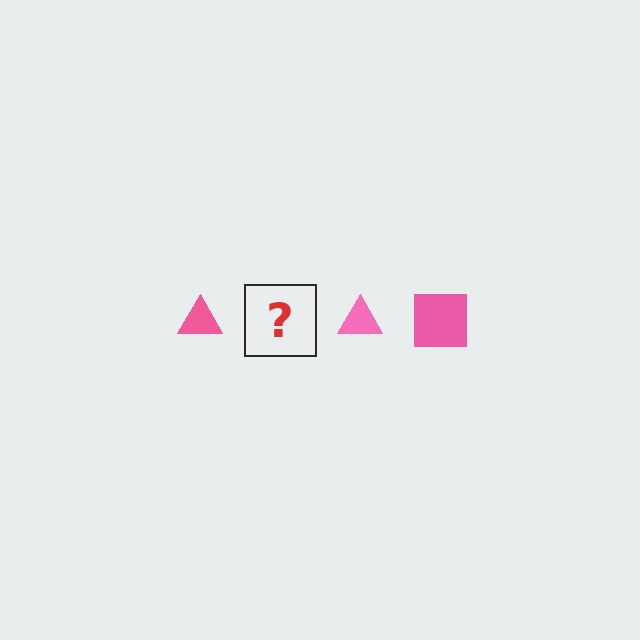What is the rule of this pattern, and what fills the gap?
The rule is that the pattern cycles through triangle, square shapes in pink. The gap should be filled with a pink square.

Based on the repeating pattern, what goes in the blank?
The blank should be a pink square.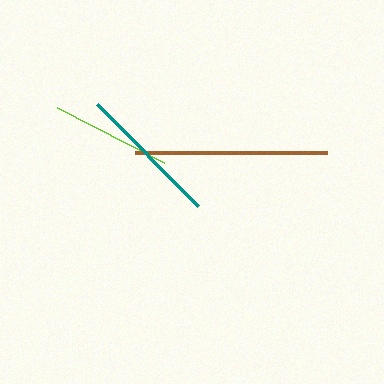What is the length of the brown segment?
The brown segment is approximately 192 pixels long.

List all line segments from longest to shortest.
From longest to shortest: brown, teal, lime.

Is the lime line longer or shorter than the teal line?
The teal line is longer than the lime line.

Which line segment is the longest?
The brown line is the longest at approximately 192 pixels.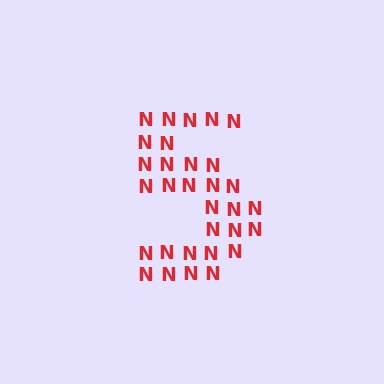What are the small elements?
The small elements are letter N's.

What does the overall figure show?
The overall figure shows the digit 5.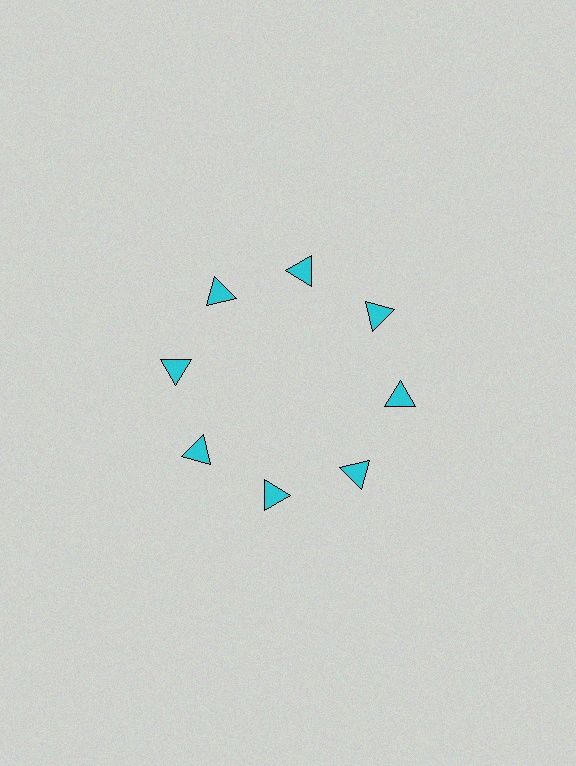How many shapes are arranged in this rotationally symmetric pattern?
There are 8 shapes, arranged in 8 groups of 1.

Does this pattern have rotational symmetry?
Yes, this pattern has 8-fold rotational symmetry. It looks the same after rotating 45 degrees around the center.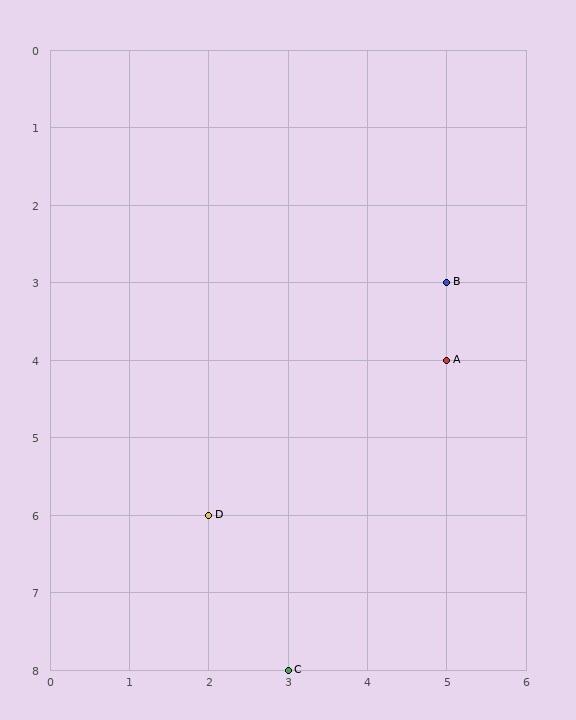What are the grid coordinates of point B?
Point B is at grid coordinates (5, 3).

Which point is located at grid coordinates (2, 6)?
Point D is at (2, 6).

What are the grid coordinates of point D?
Point D is at grid coordinates (2, 6).